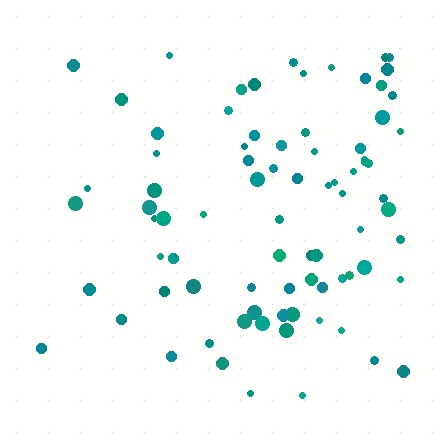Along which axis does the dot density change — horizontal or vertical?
Horizontal.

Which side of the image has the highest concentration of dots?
The right.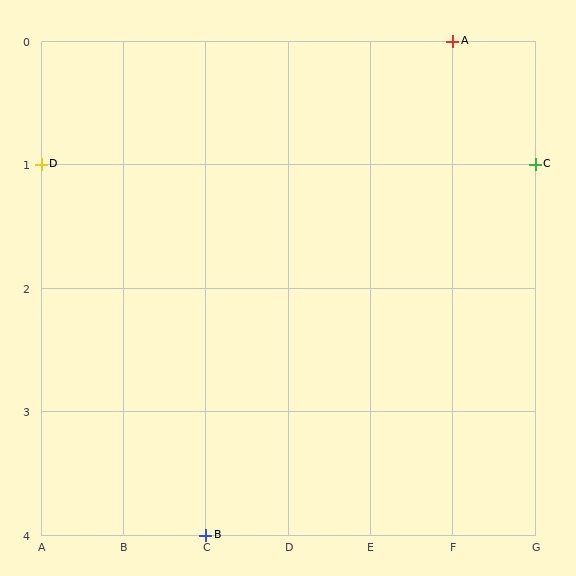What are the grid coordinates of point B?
Point B is at grid coordinates (C, 4).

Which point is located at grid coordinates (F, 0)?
Point A is at (F, 0).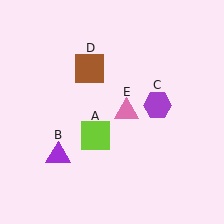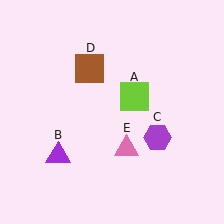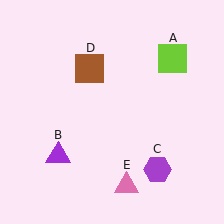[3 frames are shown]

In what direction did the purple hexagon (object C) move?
The purple hexagon (object C) moved down.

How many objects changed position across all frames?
3 objects changed position: lime square (object A), purple hexagon (object C), pink triangle (object E).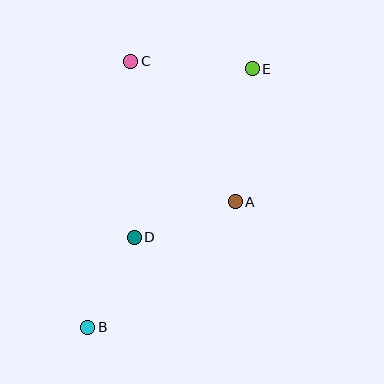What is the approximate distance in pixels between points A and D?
The distance between A and D is approximately 107 pixels.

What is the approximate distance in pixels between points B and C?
The distance between B and C is approximately 270 pixels.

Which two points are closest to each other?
Points B and D are closest to each other.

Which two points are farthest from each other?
Points B and E are farthest from each other.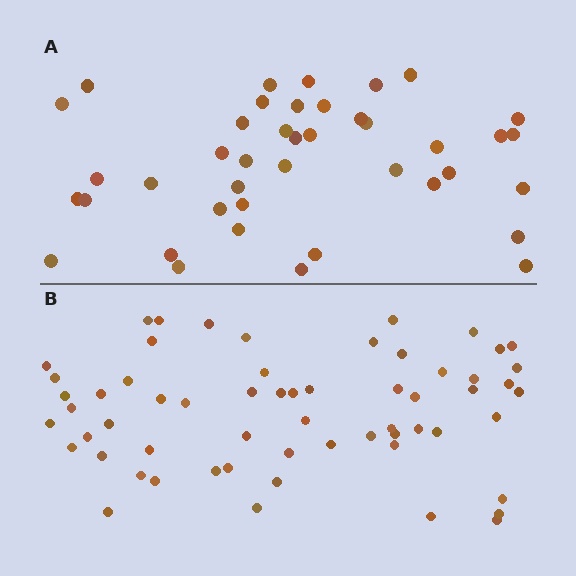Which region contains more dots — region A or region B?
Region B (the bottom region) has more dots.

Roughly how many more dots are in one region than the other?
Region B has approximately 20 more dots than region A.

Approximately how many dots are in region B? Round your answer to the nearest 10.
About 60 dots.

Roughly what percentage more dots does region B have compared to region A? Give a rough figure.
About 45% more.